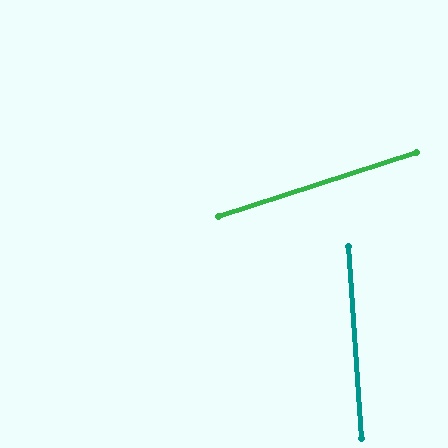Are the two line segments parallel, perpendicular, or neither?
Neither parallel nor perpendicular — they differ by about 76°.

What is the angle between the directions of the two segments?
Approximately 76 degrees.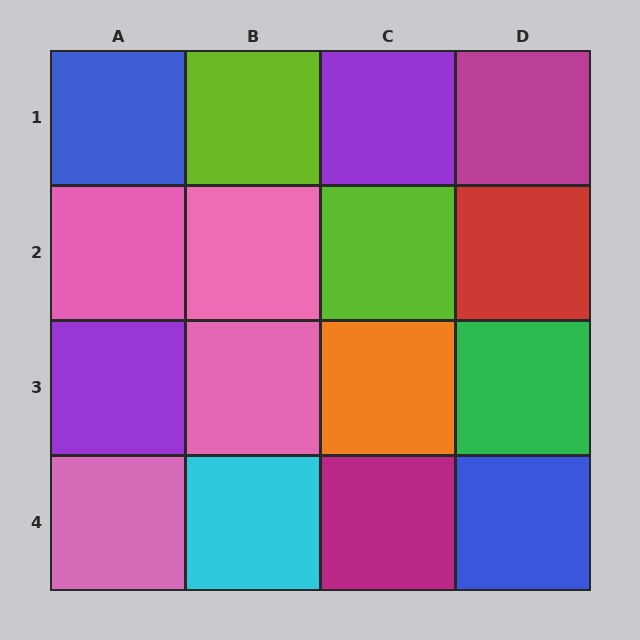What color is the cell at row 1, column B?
Lime.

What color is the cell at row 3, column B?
Pink.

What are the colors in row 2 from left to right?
Pink, pink, lime, red.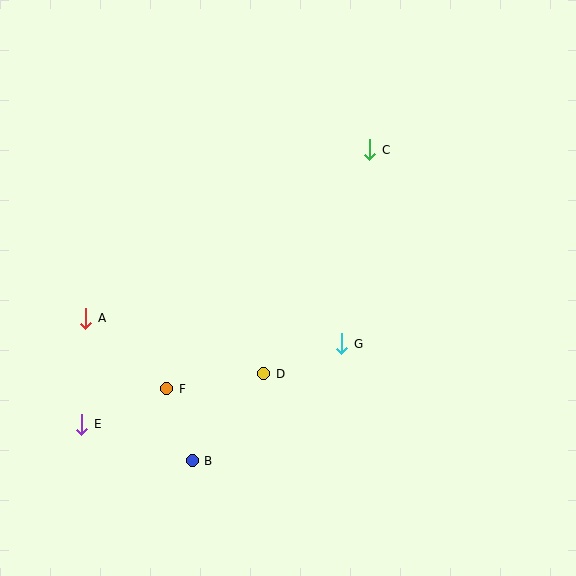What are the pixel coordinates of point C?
Point C is at (370, 150).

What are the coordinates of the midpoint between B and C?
The midpoint between B and C is at (281, 305).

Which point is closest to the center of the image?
Point G at (342, 344) is closest to the center.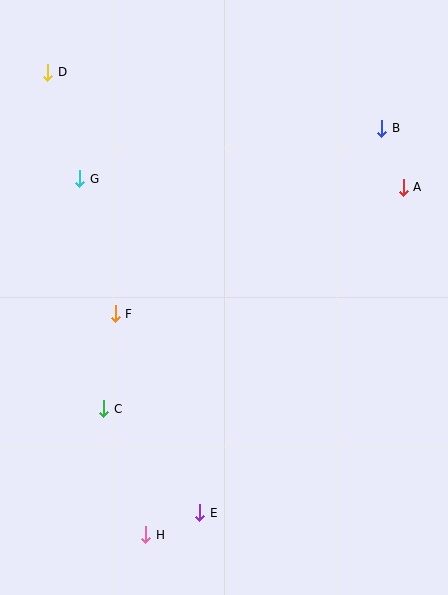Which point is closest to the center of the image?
Point F at (115, 314) is closest to the center.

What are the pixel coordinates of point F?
Point F is at (115, 314).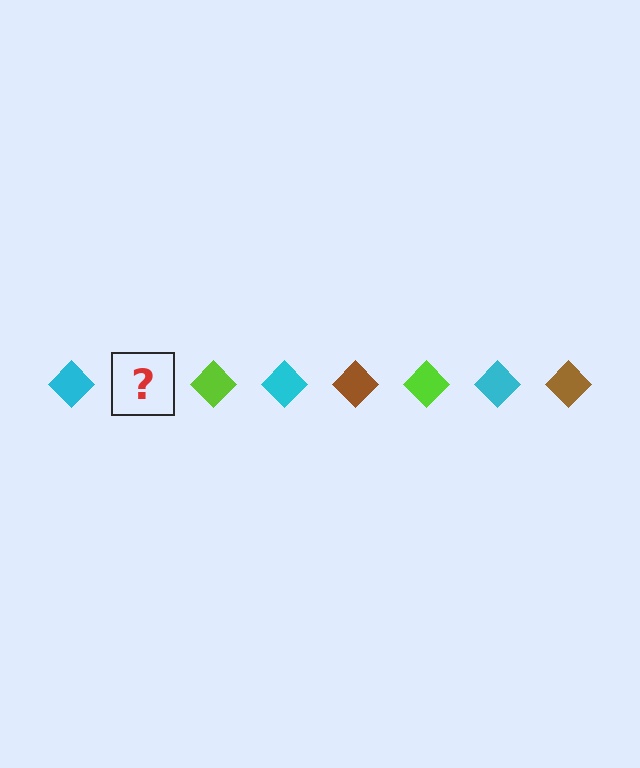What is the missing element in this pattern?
The missing element is a brown diamond.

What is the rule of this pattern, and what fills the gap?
The rule is that the pattern cycles through cyan, brown, lime diamonds. The gap should be filled with a brown diamond.